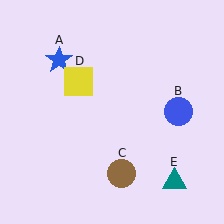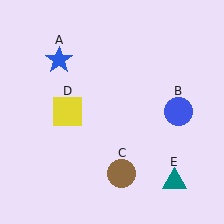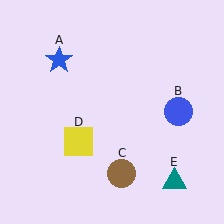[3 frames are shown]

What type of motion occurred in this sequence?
The yellow square (object D) rotated counterclockwise around the center of the scene.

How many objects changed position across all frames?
1 object changed position: yellow square (object D).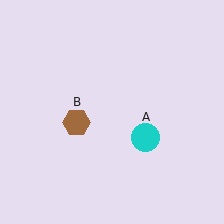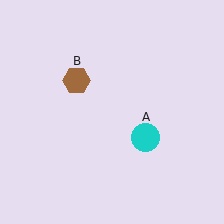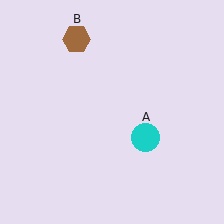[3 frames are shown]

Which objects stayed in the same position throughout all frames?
Cyan circle (object A) remained stationary.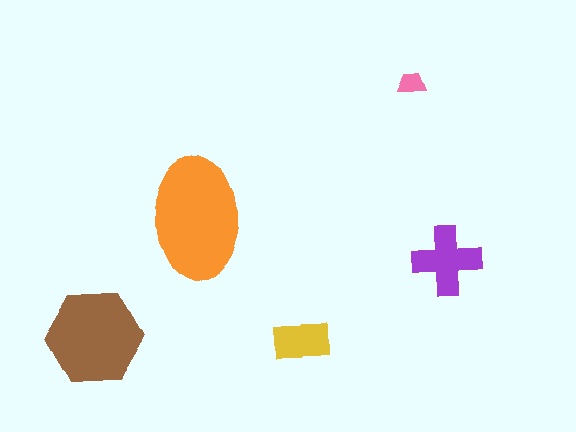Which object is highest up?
The pink trapezoid is topmost.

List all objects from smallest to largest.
The pink trapezoid, the yellow rectangle, the purple cross, the brown hexagon, the orange ellipse.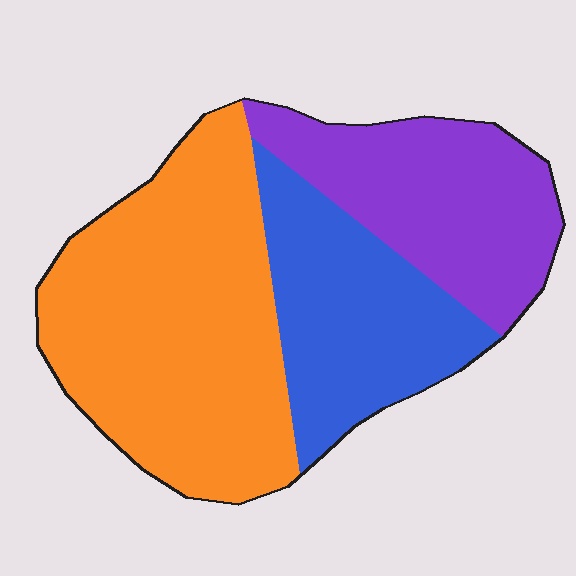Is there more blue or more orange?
Orange.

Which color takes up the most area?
Orange, at roughly 45%.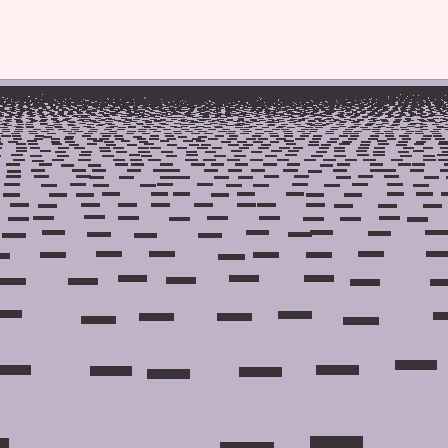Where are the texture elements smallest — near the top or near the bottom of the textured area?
Near the top.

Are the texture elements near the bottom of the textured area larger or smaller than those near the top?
Larger. Near the bottom, elements are closer to the viewer and appear at a bigger on-screen size.